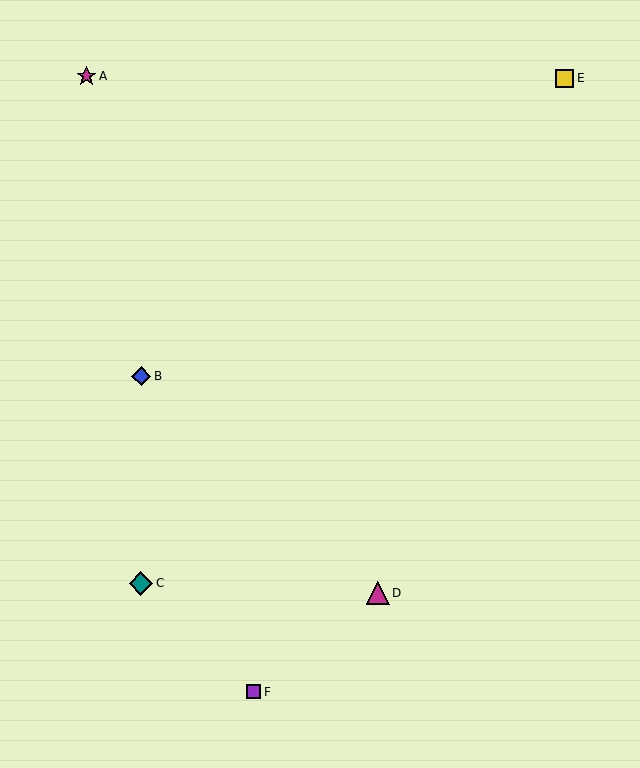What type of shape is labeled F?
Shape F is a purple square.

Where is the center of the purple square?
The center of the purple square is at (254, 692).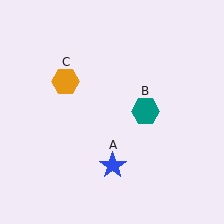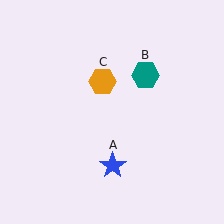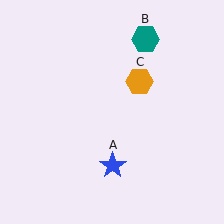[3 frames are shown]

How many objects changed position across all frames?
2 objects changed position: teal hexagon (object B), orange hexagon (object C).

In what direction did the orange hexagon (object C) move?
The orange hexagon (object C) moved right.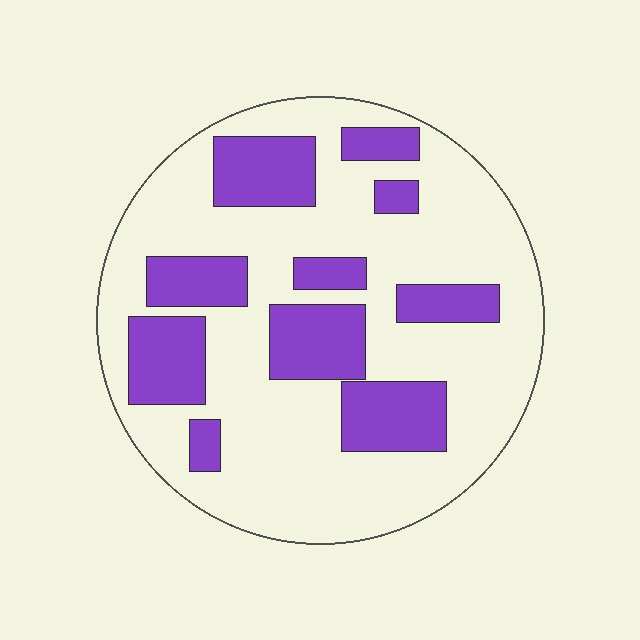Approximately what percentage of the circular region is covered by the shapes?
Approximately 30%.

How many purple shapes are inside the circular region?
10.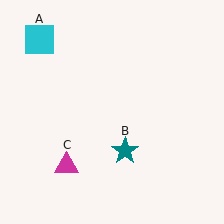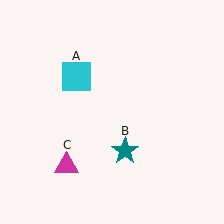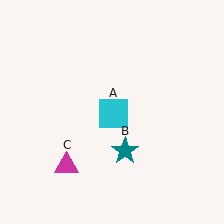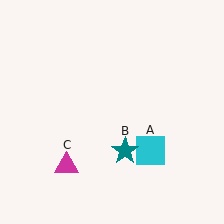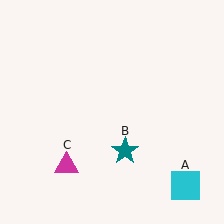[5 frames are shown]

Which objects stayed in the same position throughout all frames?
Teal star (object B) and magenta triangle (object C) remained stationary.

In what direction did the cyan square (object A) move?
The cyan square (object A) moved down and to the right.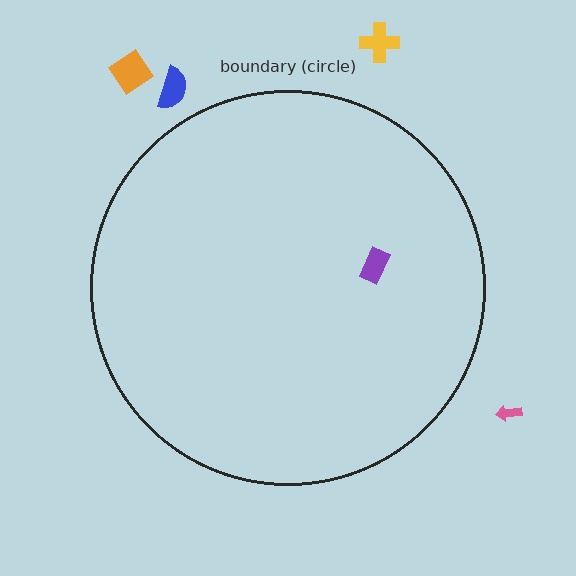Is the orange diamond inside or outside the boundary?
Outside.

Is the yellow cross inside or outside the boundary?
Outside.